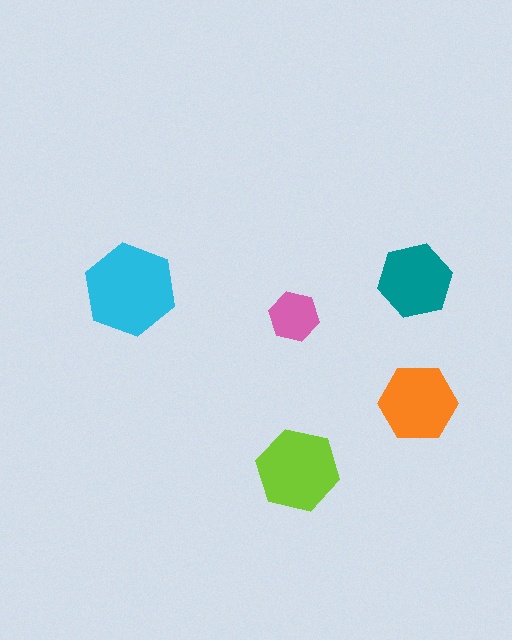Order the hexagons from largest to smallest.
the cyan one, the lime one, the orange one, the teal one, the pink one.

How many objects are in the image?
There are 5 objects in the image.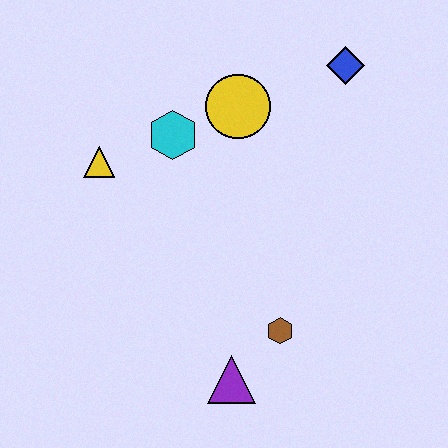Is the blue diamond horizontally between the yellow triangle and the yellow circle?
No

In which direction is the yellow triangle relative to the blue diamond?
The yellow triangle is to the left of the blue diamond.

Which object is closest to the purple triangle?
The brown hexagon is closest to the purple triangle.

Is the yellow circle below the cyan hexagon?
No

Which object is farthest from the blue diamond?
The purple triangle is farthest from the blue diamond.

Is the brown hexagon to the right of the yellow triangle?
Yes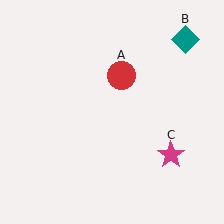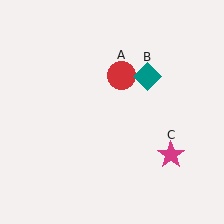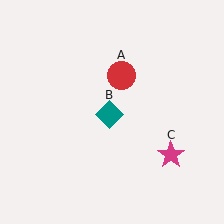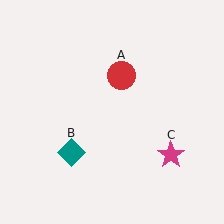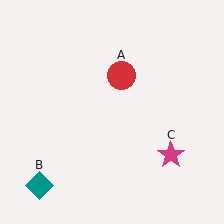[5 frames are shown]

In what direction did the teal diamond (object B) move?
The teal diamond (object B) moved down and to the left.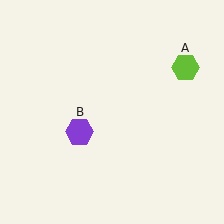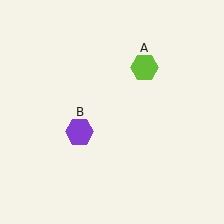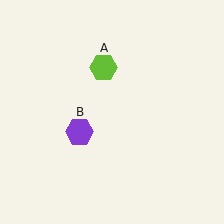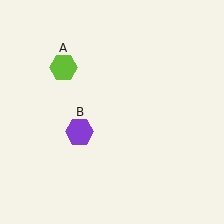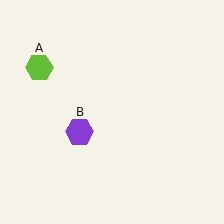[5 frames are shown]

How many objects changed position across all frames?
1 object changed position: lime hexagon (object A).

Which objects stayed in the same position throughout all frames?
Purple hexagon (object B) remained stationary.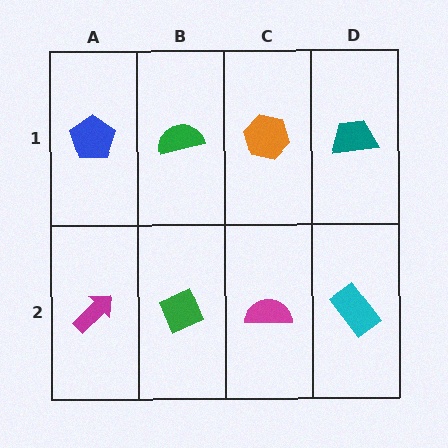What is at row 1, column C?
An orange hexagon.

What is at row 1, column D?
A teal trapezoid.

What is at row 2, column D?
A cyan rectangle.